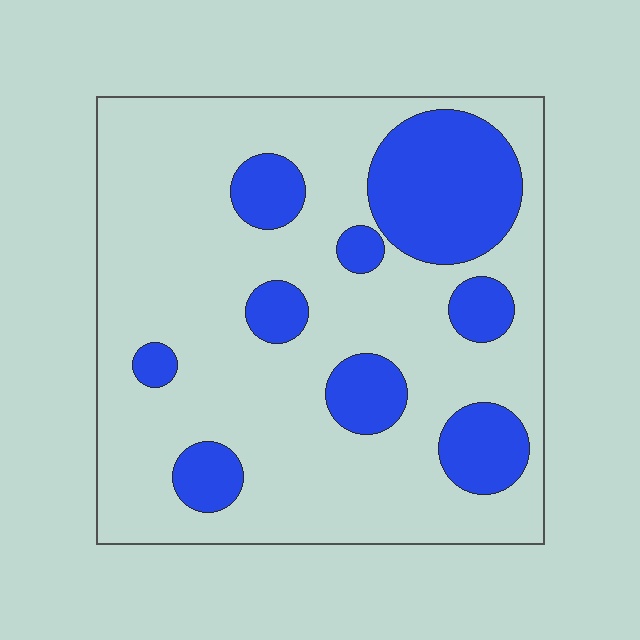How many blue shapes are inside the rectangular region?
9.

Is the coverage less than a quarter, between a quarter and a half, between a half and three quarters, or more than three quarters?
Less than a quarter.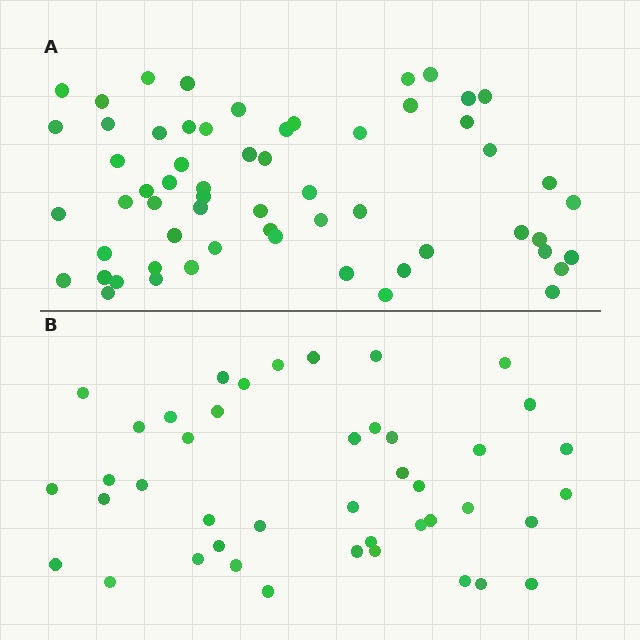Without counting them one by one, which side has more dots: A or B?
Region A (the top region) has more dots.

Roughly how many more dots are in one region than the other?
Region A has approximately 15 more dots than region B.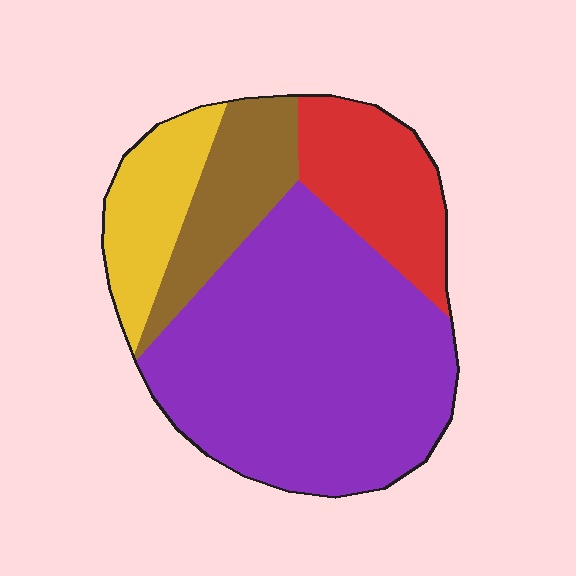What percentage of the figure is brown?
Brown takes up less than a quarter of the figure.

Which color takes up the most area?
Purple, at roughly 55%.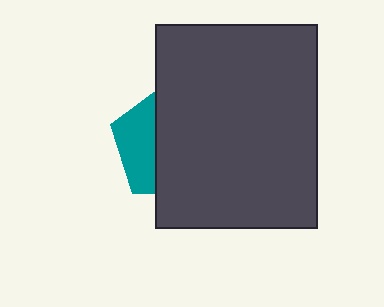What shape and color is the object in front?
The object in front is a dark gray rectangle.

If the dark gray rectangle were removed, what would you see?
You would see the complete teal pentagon.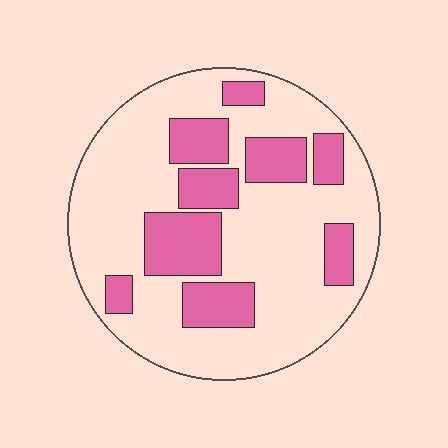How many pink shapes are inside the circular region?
9.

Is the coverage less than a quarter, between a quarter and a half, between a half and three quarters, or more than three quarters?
Between a quarter and a half.